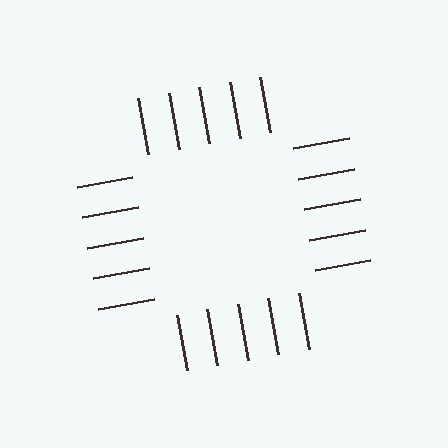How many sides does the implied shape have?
4 sides — the line-ends trace a square.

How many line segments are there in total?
20 — 5 along each of the 4 edges.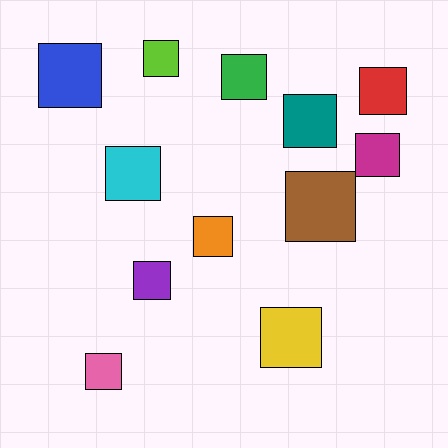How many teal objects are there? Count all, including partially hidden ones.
There is 1 teal object.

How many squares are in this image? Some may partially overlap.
There are 12 squares.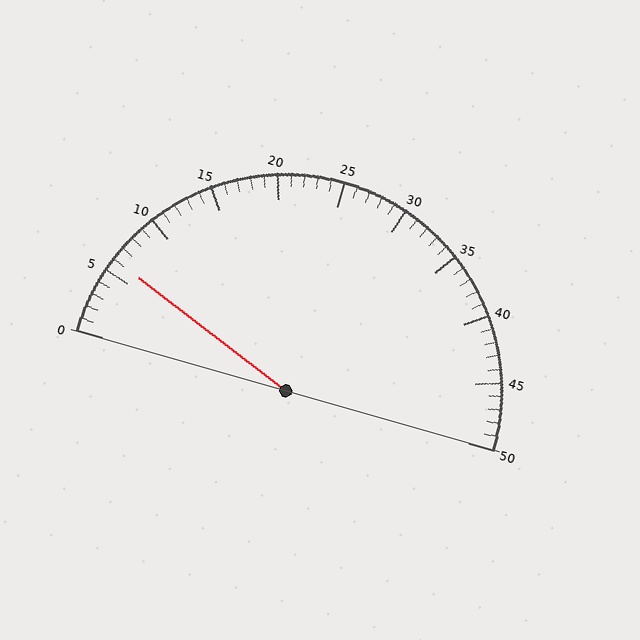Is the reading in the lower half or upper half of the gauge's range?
The reading is in the lower half of the range (0 to 50).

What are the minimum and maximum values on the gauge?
The gauge ranges from 0 to 50.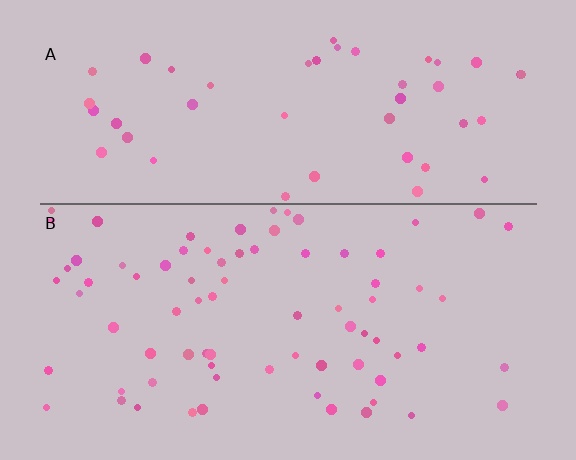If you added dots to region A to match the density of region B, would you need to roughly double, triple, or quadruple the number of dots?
Approximately double.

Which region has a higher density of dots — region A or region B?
B (the bottom).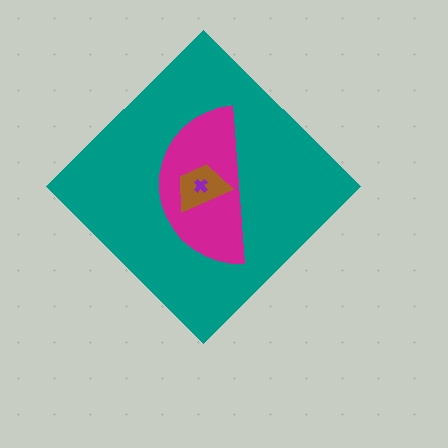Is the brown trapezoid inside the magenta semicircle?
Yes.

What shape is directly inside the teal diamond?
The magenta semicircle.